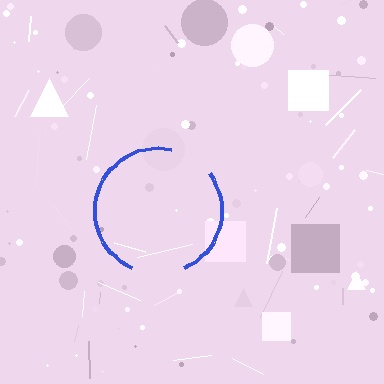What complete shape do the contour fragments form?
The contour fragments form a circle.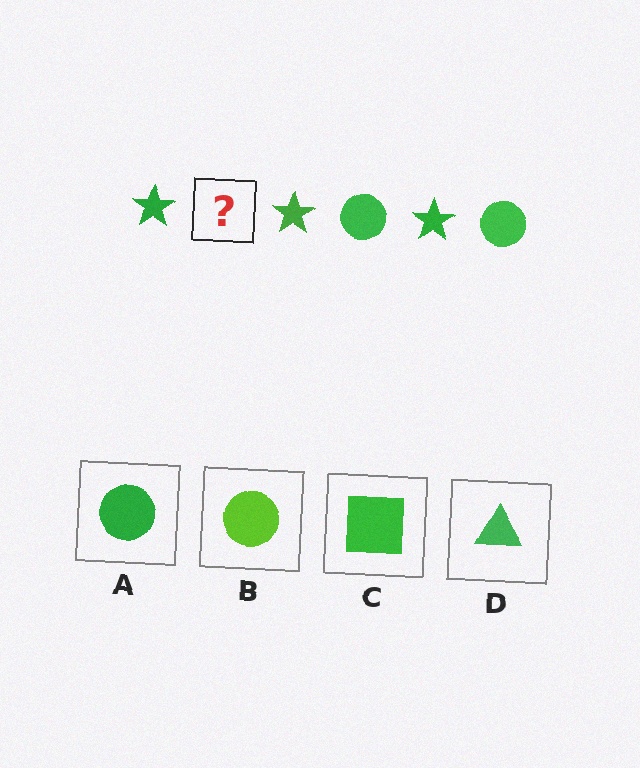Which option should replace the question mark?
Option A.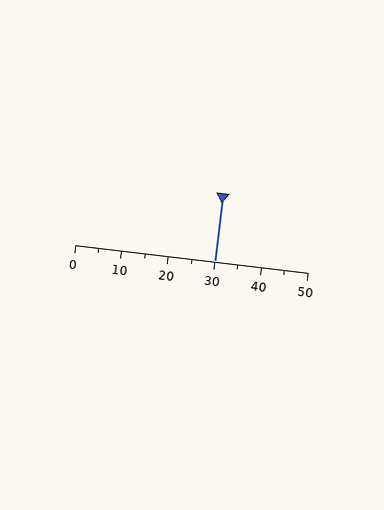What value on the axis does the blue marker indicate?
The marker indicates approximately 30.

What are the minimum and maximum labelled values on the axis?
The axis runs from 0 to 50.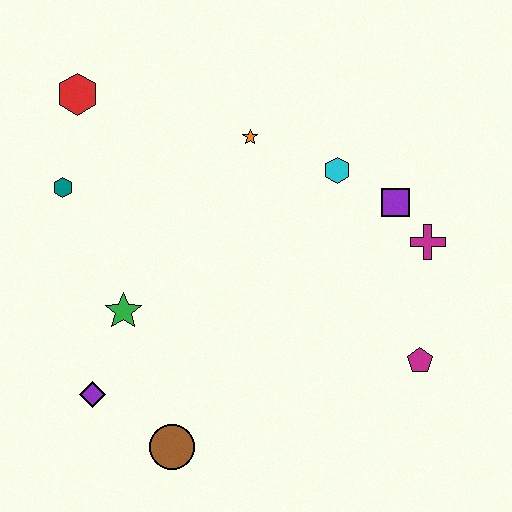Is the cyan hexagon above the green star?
Yes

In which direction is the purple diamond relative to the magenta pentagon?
The purple diamond is to the left of the magenta pentagon.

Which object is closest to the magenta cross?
The purple square is closest to the magenta cross.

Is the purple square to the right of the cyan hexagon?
Yes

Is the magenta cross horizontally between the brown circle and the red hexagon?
No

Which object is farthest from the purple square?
The purple diamond is farthest from the purple square.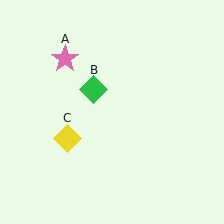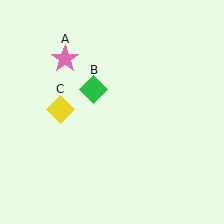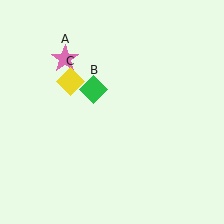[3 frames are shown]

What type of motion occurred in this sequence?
The yellow diamond (object C) rotated clockwise around the center of the scene.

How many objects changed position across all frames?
1 object changed position: yellow diamond (object C).